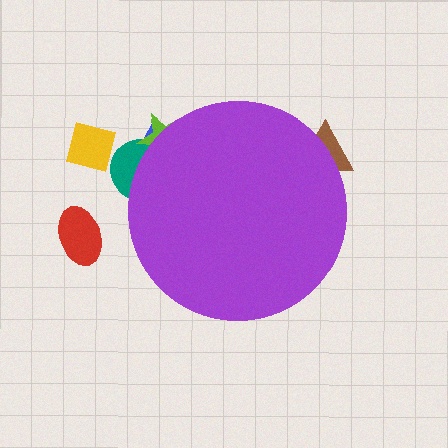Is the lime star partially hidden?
Yes, the lime star is partially hidden behind the purple circle.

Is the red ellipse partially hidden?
No, the red ellipse is fully visible.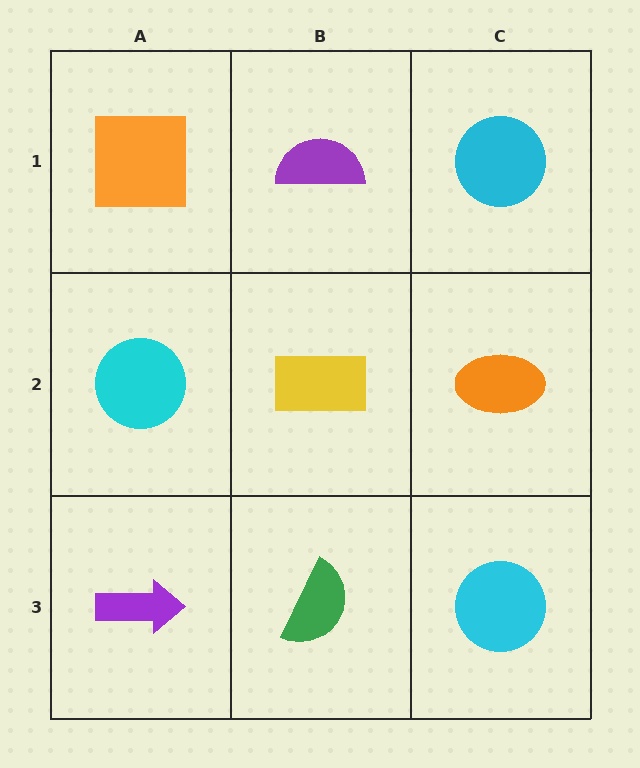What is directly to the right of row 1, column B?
A cyan circle.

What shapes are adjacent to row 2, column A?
An orange square (row 1, column A), a purple arrow (row 3, column A), a yellow rectangle (row 2, column B).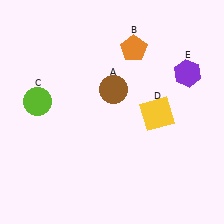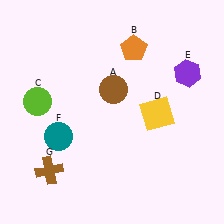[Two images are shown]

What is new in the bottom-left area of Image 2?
A brown cross (G) was added in the bottom-left area of Image 2.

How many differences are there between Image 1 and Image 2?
There are 2 differences between the two images.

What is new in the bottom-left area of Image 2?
A teal circle (F) was added in the bottom-left area of Image 2.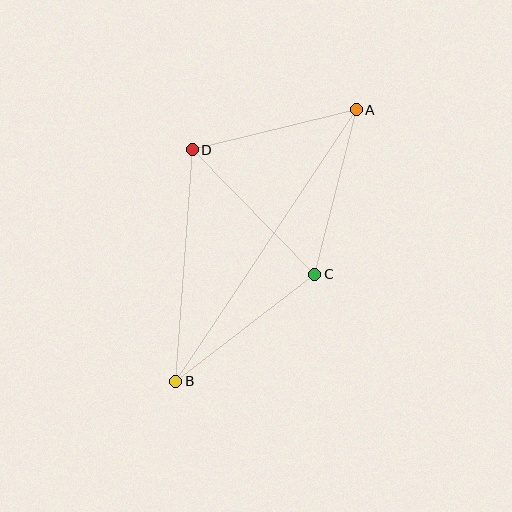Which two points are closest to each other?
Points A and D are closest to each other.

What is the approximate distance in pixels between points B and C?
The distance between B and C is approximately 176 pixels.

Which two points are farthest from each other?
Points A and B are farthest from each other.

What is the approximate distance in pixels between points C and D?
The distance between C and D is approximately 175 pixels.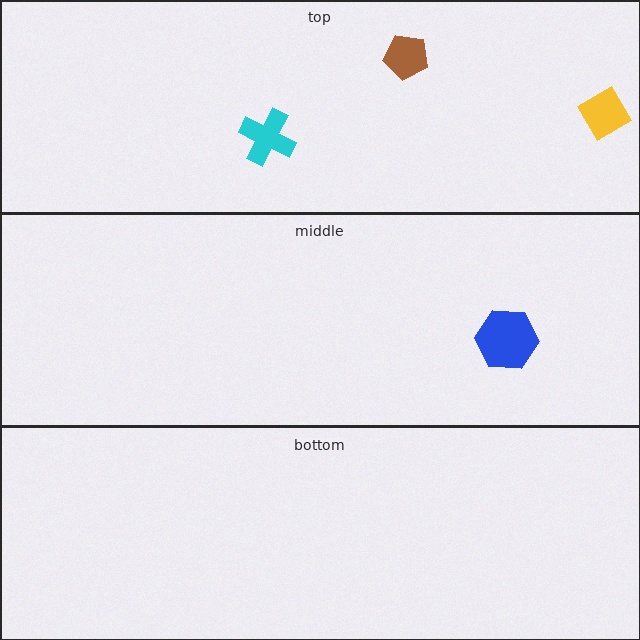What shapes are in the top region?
The cyan cross, the brown pentagon, the yellow diamond.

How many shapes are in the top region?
3.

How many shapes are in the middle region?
1.